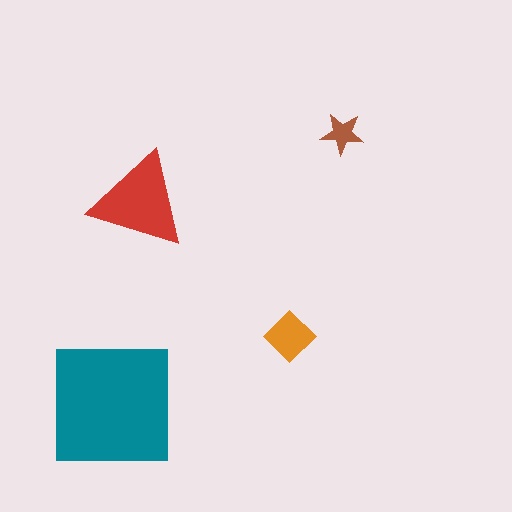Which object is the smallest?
The brown star.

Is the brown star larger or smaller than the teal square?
Smaller.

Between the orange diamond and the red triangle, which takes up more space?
The red triangle.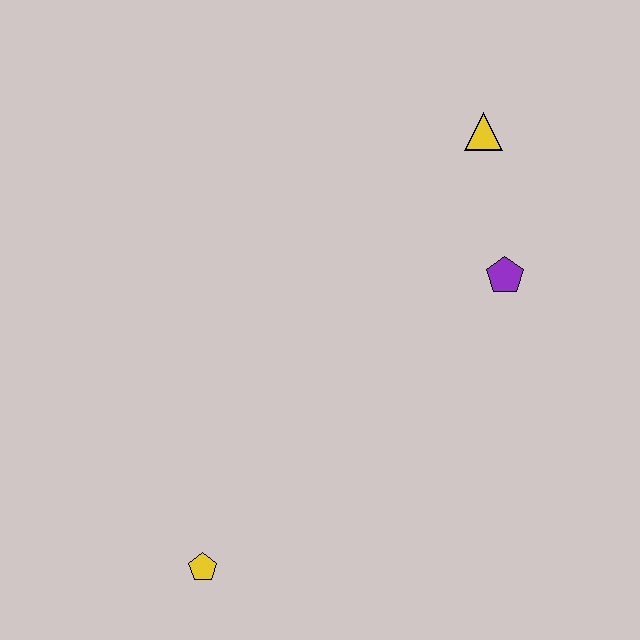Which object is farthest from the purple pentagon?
The yellow pentagon is farthest from the purple pentagon.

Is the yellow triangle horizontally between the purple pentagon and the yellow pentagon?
Yes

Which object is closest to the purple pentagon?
The yellow triangle is closest to the purple pentagon.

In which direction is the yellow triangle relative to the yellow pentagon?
The yellow triangle is above the yellow pentagon.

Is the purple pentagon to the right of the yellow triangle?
Yes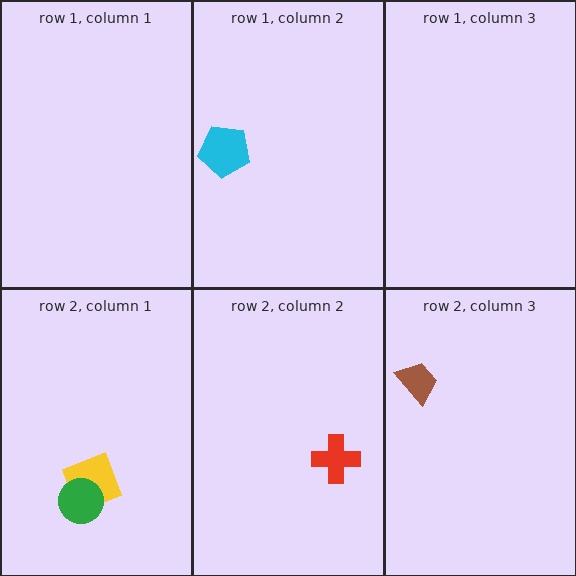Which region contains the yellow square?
The row 2, column 1 region.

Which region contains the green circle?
The row 2, column 1 region.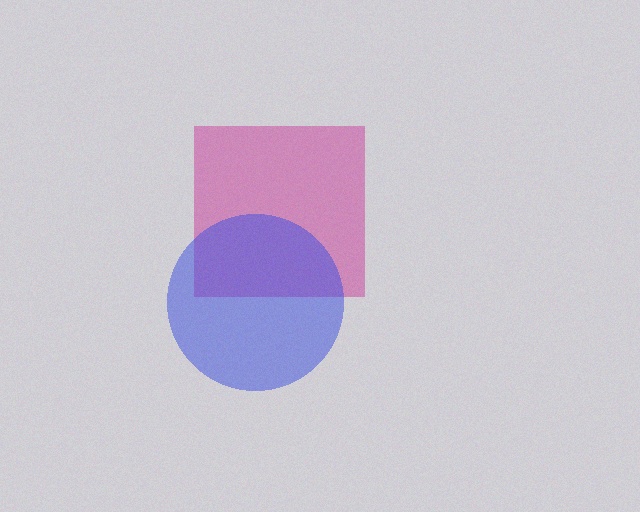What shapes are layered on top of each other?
The layered shapes are: a magenta square, a blue circle.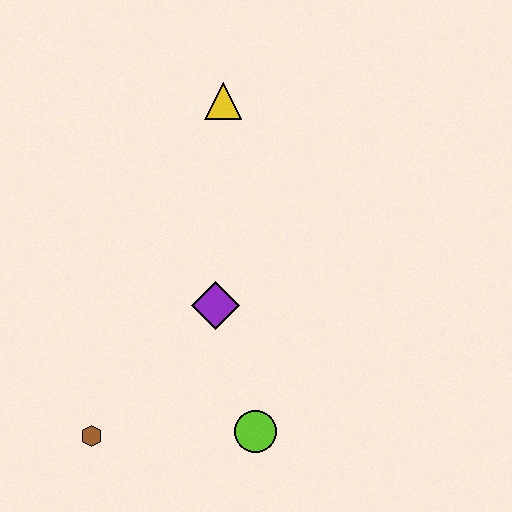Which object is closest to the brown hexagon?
The lime circle is closest to the brown hexagon.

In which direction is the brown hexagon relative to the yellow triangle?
The brown hexagon is below the yellow triangle.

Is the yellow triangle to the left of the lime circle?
Yes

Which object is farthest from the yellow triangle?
The brown hexagon is farthest from the yellow triangle.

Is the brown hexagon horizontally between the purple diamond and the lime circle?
No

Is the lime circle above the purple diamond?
No